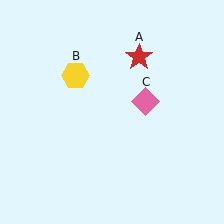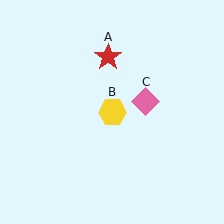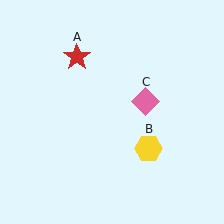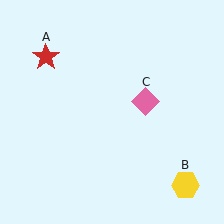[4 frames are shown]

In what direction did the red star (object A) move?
The red star (object A) moved left.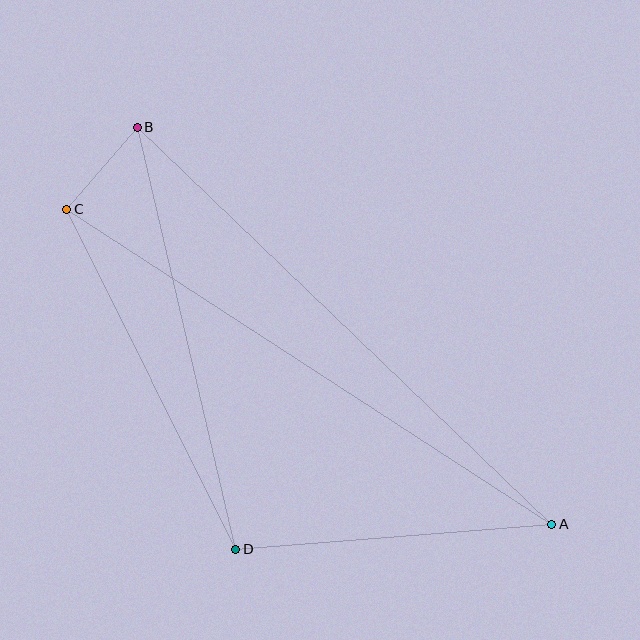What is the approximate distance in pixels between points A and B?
The distance between A and B is approximately 574 pixels.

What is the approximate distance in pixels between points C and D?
The distance between C and D is approximately 380 pixels.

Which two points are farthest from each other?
Points A and C are farthest from each other.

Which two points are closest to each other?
Points B and C are closest to each other.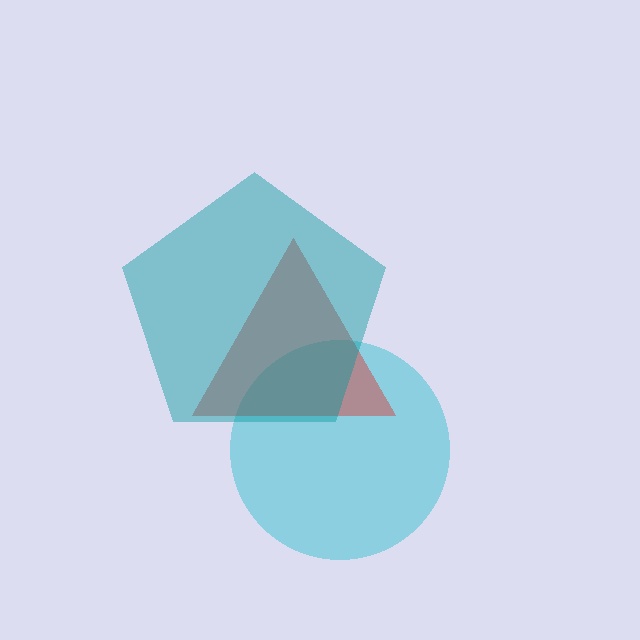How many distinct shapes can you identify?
There are 3 distinct shapes: a cyan circle, a red triangle, a teal pentagon.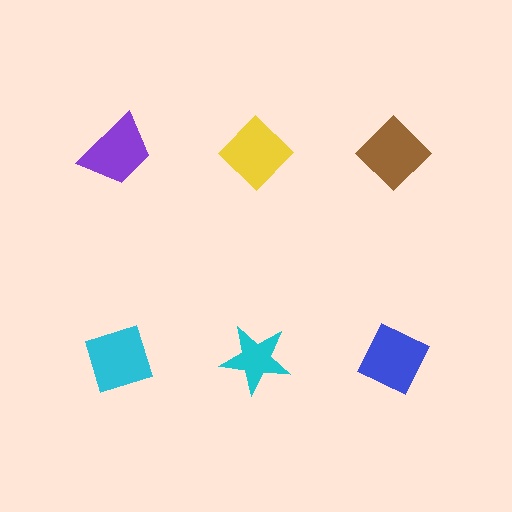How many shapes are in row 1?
3 shapes.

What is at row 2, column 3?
A blue diamond.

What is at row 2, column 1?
A cyan diamond.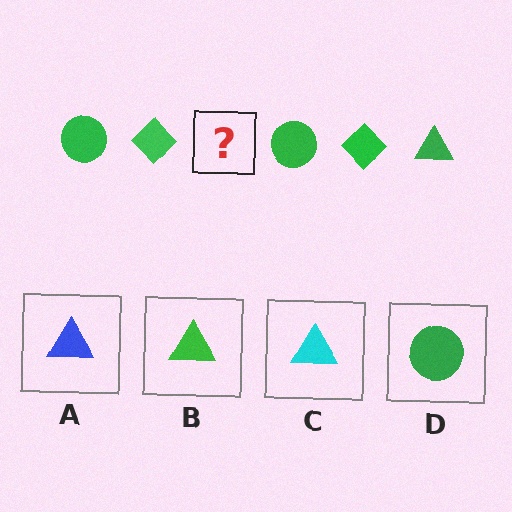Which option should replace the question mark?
Option B.